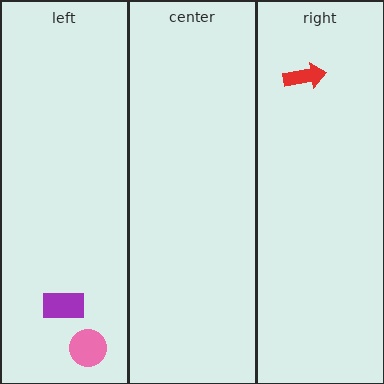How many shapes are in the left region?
2.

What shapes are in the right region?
The red arrow.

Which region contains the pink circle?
The left region.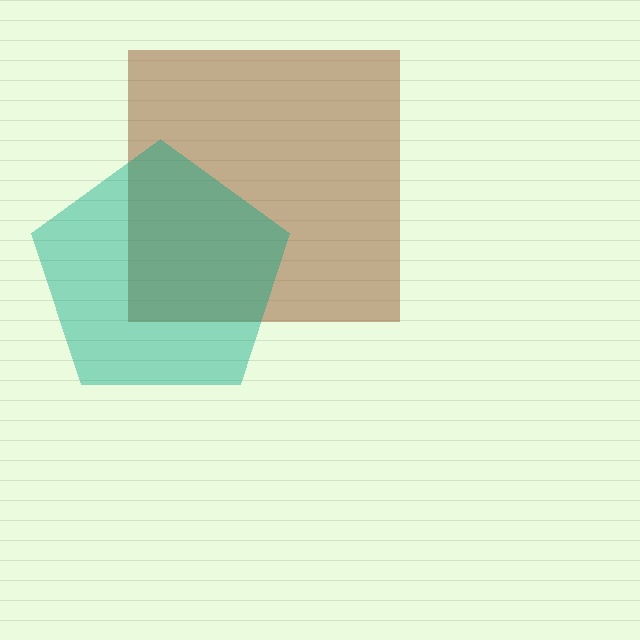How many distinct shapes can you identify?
There are 2 distinct shapes: a brown square, a teal pentagon.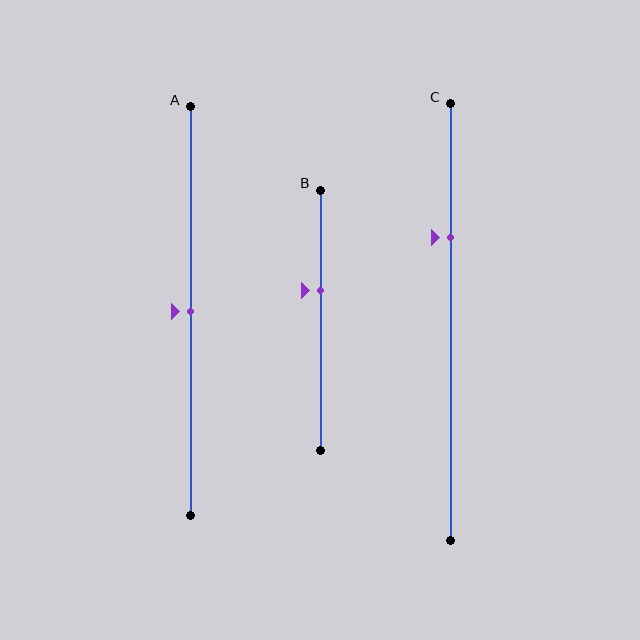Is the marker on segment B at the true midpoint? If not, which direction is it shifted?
No, the marker on segment B is shifted upward by about 11% of the segment length.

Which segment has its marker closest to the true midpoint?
Segment A has its marker closest to the true midpoint.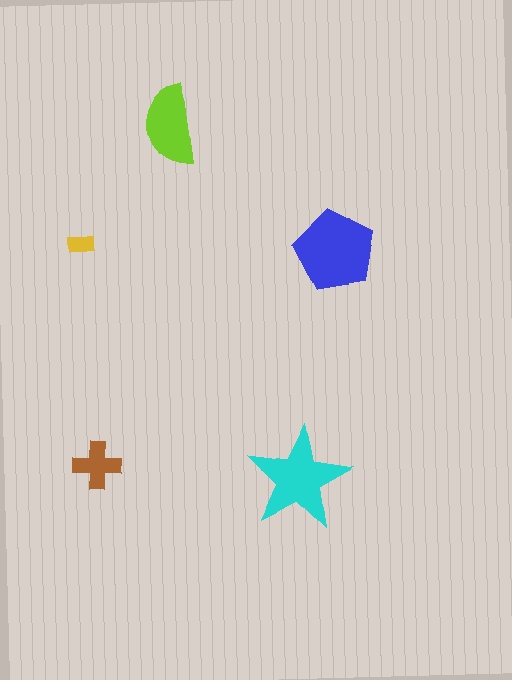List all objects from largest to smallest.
The blue pentagon, the cyan star, the lime semicircle, the brown cross, the yellow rectangle.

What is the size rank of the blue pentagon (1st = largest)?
1st.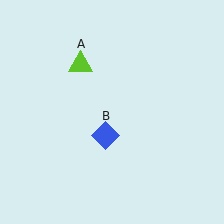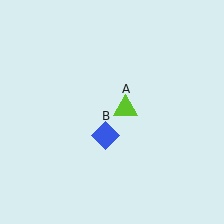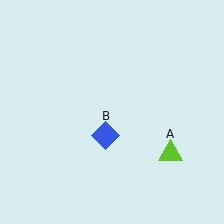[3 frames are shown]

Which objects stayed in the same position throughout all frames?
Blue diamond (object B) remained stationary.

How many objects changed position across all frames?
1 object changed position: lime triangle (object A).